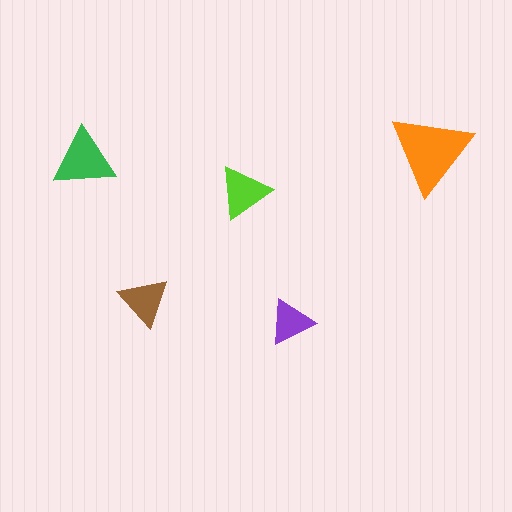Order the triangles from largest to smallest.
the orange one, the green one, the lime one, the brown one, the purple one.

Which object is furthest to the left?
The green triangle is leftmost.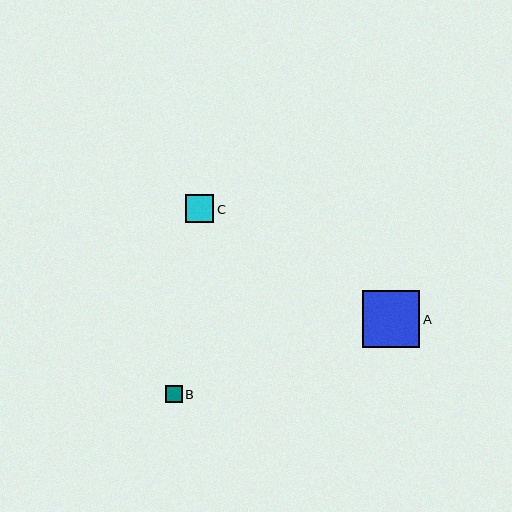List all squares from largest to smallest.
From largest to smallest: A, C, B.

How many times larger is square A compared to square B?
Square A is approximately 3.5 times the size of square B.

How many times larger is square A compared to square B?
Square A is approximately 3.5 times the size of square B.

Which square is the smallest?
Square B is the smallest with a size of approximately 17 pixels.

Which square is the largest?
Square A is the largest with a size of approximately 57 pixels.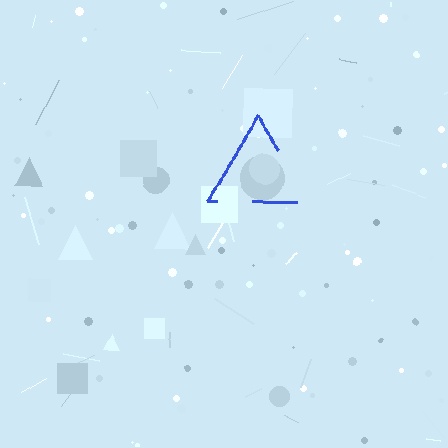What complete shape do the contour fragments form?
The contour fragments form a triangle.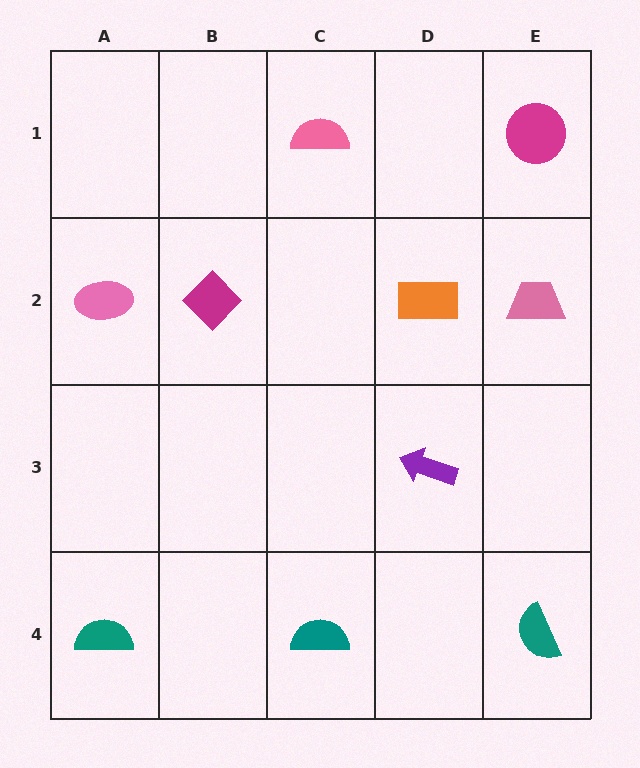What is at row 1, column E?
A magenta circle.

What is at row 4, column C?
A teal semicircle.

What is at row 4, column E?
A teal semicircle.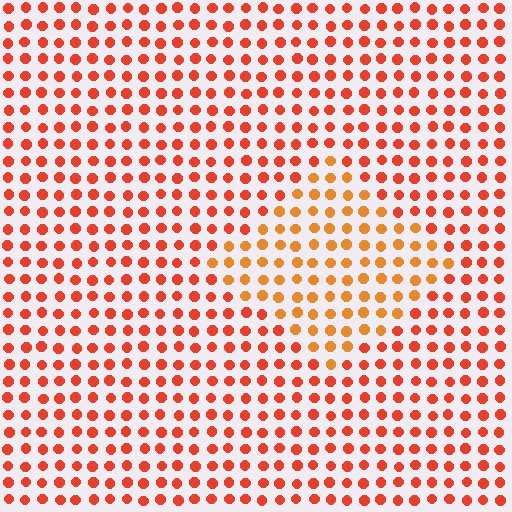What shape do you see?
I see a diamond.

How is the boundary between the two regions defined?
The boundary is defined purely by a slight shift in hue (about 25 degrees). Spacing, size, and orientation are identical on both sides.